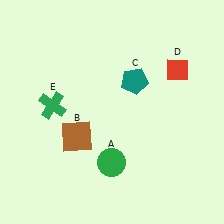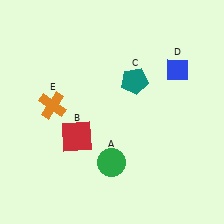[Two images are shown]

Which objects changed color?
B changed from brown to red. D changed from red to blue. E changed from green to orange.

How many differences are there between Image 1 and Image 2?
There are 3 differences between the two images.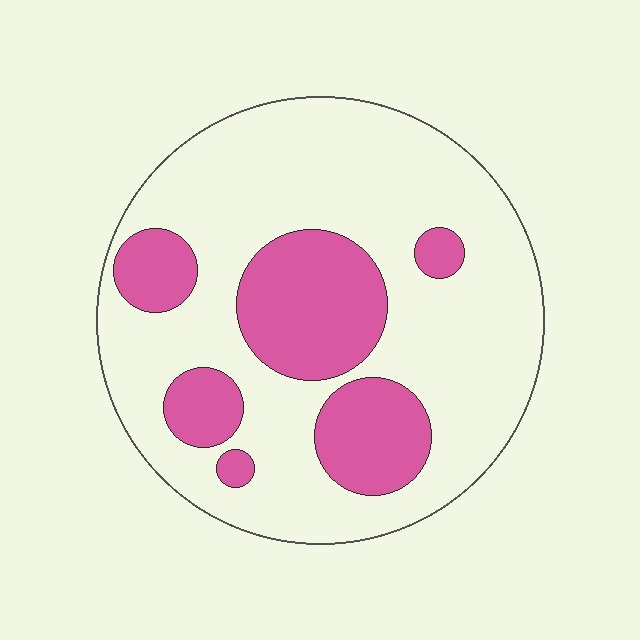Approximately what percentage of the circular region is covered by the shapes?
Approximately 25%.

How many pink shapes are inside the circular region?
6.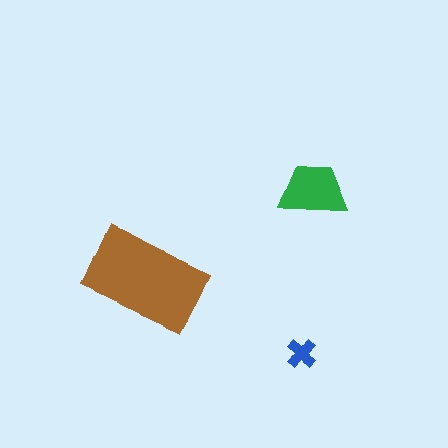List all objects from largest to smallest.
The brown rectangle, the green trapezoid, the blue cross.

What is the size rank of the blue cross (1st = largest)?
3rd.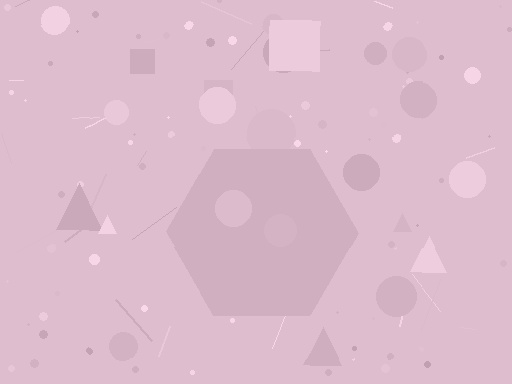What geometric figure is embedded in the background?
A hexagon is embedded in the background.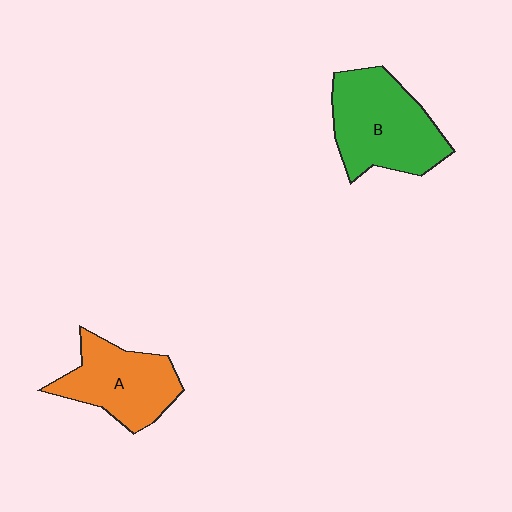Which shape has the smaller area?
Shape A (orange).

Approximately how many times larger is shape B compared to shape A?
Approximately 1.2 times.